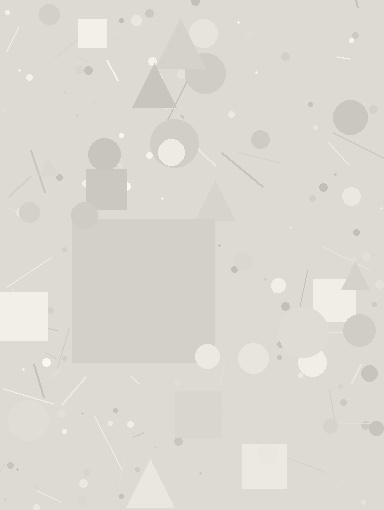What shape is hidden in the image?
A square is hidden in the image.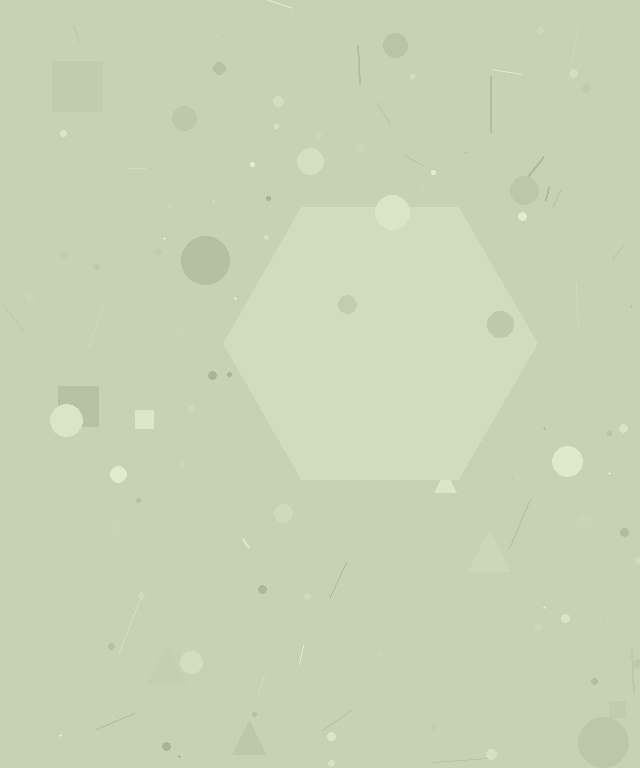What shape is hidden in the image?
A hexagon is hidden in the image.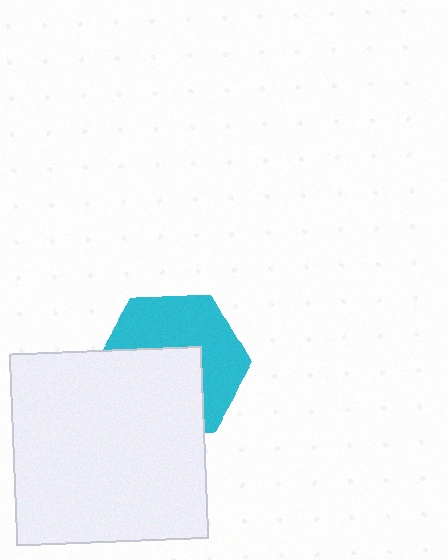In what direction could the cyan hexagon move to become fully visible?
The cyan hexagon could move up. That would shift it out from behind the white square entirely.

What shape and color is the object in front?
The object in front is a white square.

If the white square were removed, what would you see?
You would see the complete cyan hexagon.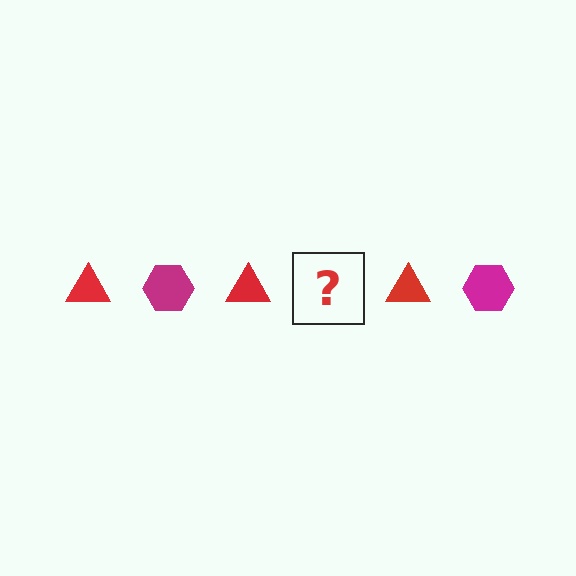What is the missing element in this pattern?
The missing element is a magenta hexagon.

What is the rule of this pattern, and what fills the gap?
The rule is that the pattern alternates between red triangle and magenta hexagon. The gap should be filled with a magenta hexagon.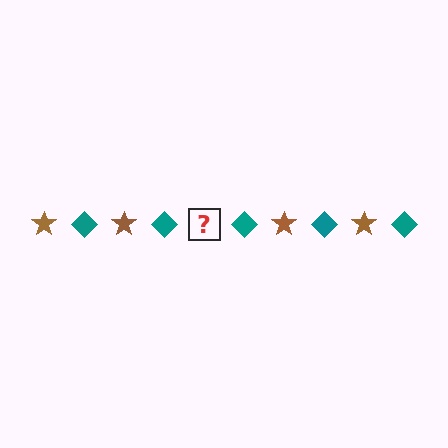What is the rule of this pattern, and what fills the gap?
The rule is that the pattern alternates between brown star and teal diamond. The gap should be filled with a brown star.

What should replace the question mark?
The question mark should be replaced with a brown star.